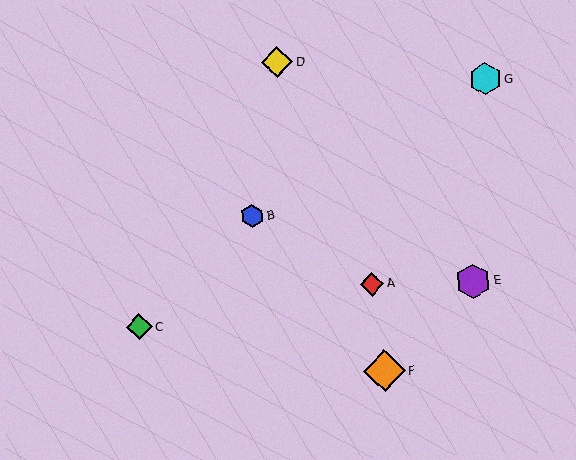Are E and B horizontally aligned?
No, E is at y≈281 and B is at y≈216.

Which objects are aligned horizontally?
Objects A, E are aligned horizontally.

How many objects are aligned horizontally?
2 objects (A, E) are aligned horizontally.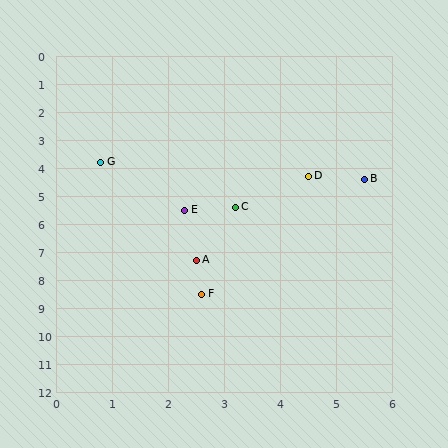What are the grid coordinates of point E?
Point E is at approximately (2.3, 5.5).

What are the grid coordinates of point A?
Point A is at approximately (2.5, 7.3).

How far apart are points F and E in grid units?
Points F and E are about 3.0 grid units apart.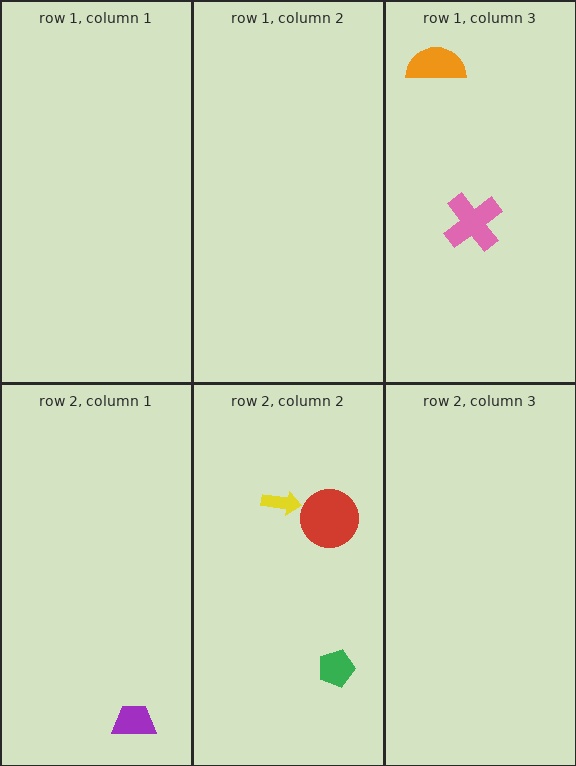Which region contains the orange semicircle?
The row 1, column 3 region.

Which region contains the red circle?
The row 2, column 2 region.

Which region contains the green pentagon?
The row 2, column 2 region.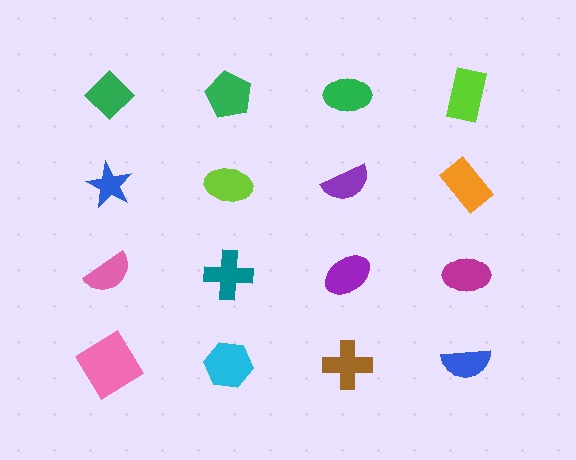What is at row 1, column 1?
A green diamond.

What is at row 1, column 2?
A green pentagon.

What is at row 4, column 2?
A cyan hexagon.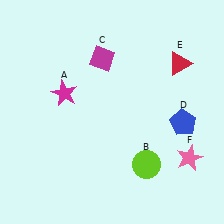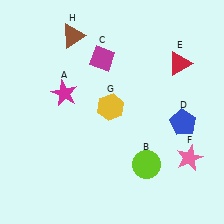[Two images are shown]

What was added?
A yellow hexagon (G), a brown triangle (H) were added in Image 2.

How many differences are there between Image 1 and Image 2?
There are 2 differences between the two images.